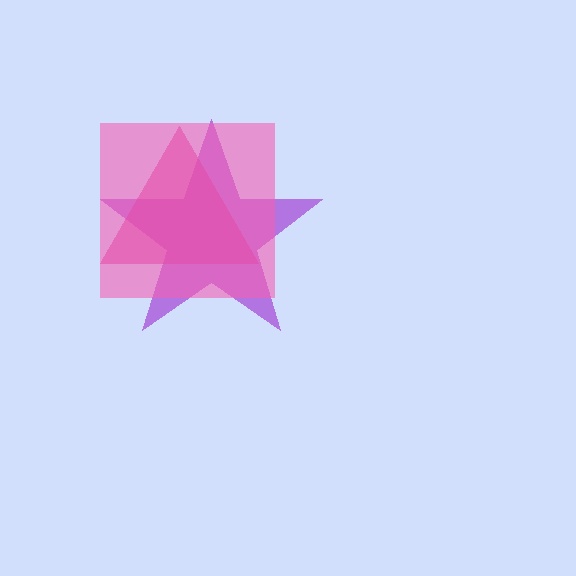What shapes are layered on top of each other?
The layered shapes are: a purple star, a magenta triangle, a pink square.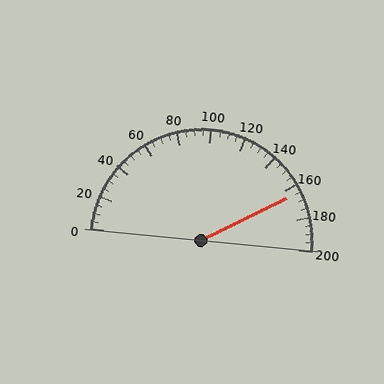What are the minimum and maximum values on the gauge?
The gauge ranges from 0 to 200.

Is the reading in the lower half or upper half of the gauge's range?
The reading is in the upper half of the range (0 to 200).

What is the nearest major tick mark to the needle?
The nearest major tick mark is 160.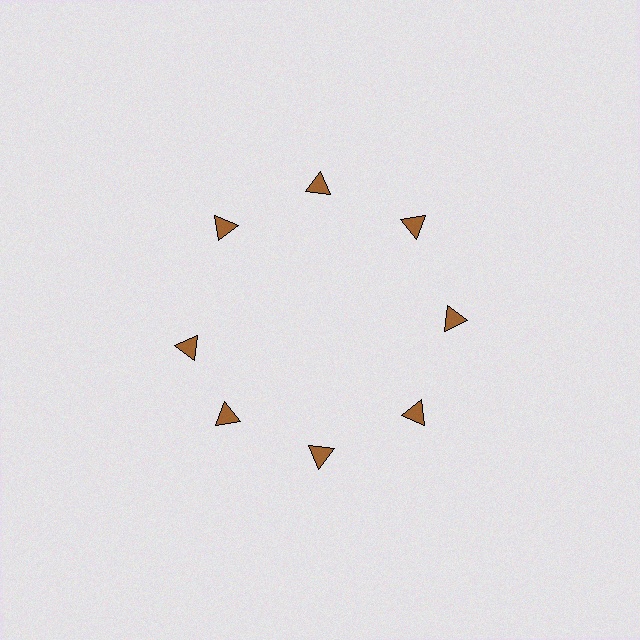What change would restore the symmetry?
The symmetry would be restored by rotating it back into even spacing with its neighbors so that all 8 triangles sit at equal angles and equal distance from the center.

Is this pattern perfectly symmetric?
No. The 8 brown triangles are arranged in a ring, but one element near the 9 o'clock position is rotated out of alignment along the ring, breaking the 8-fold rotational symmetry.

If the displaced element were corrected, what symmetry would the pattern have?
It would have 8-fold rotational symmetry — the pattern would map onto itself every 45 degrees.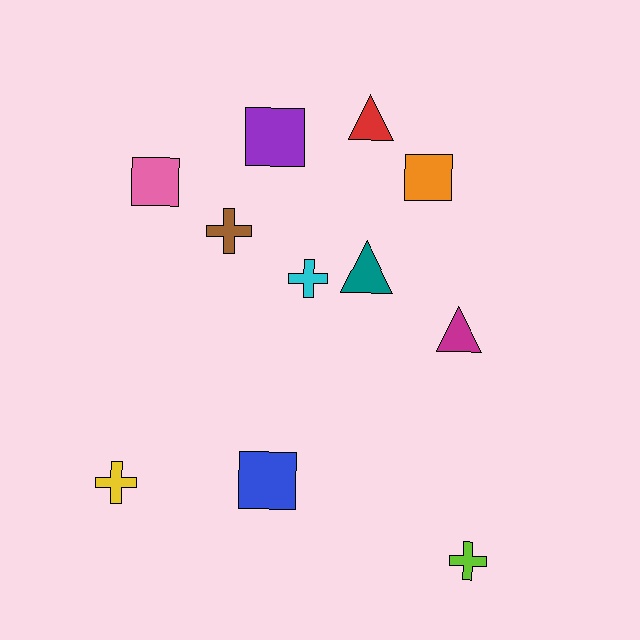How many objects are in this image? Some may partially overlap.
There are 11 objects.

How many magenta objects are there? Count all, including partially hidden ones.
There is 1 magenta object.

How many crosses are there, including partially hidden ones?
There are 4 crosses.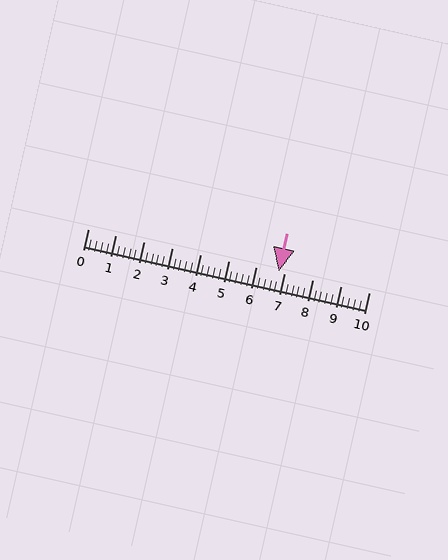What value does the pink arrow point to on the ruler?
The pink arrow points to approximately 6.8.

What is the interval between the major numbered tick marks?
The major tick marks are spaced 1 units apart.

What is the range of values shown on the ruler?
The ruler shows values from 0 to 10.